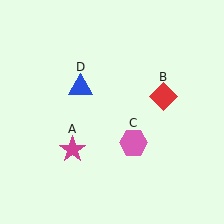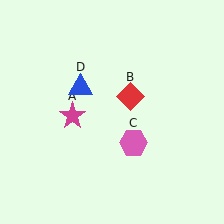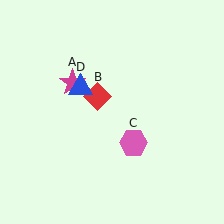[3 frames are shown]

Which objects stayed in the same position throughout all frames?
Pink hexagon (object C) and blue triangle (object D) remained stationary.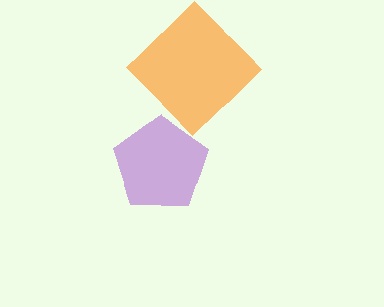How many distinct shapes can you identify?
There are 2 distinct shapes: an orange diamond, a purple pentagon.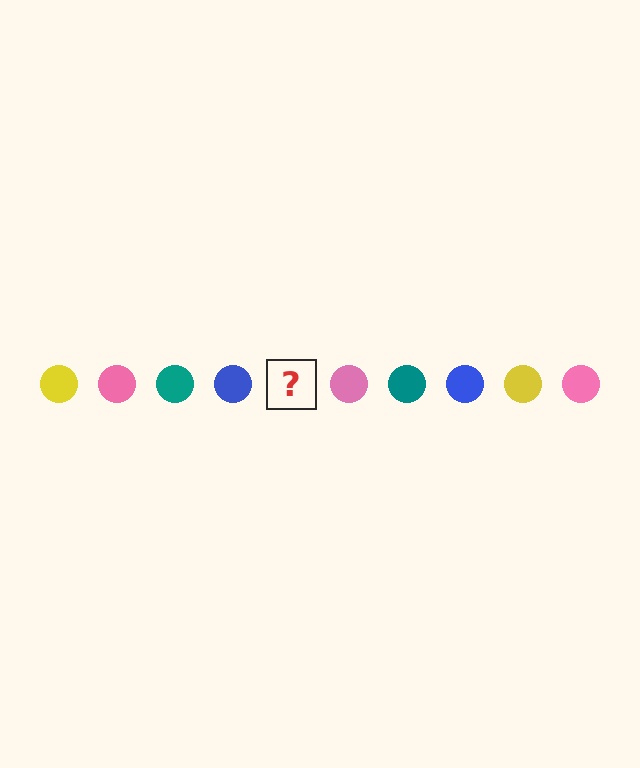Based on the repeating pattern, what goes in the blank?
The blank should be a yellow circle.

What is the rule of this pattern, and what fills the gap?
The rule is that the pattern cycles through yellow, pink, teal, blue circles. The gap should be filled with a yellow circle.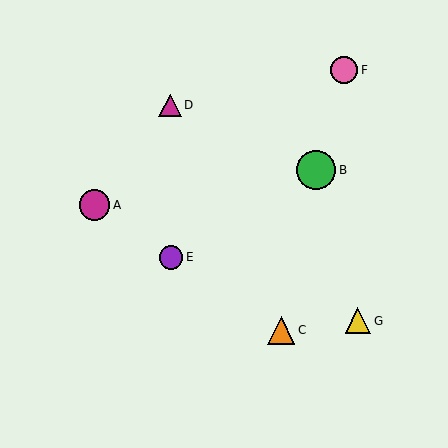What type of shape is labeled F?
Shape F is a pink circle.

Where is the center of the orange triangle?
The center of the orange triangle is at (281, 330).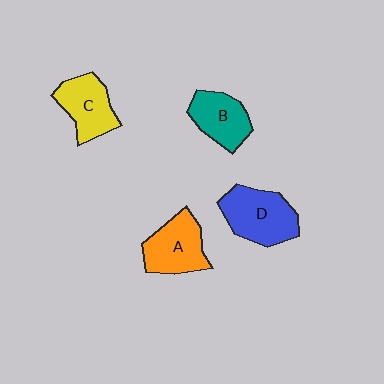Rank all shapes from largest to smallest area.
From largest to smallest: D (blue), A (orange), C (yellow), B (teal).